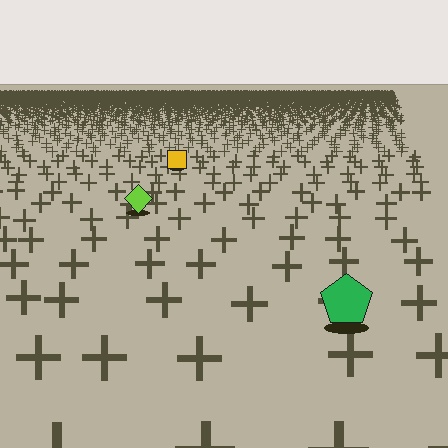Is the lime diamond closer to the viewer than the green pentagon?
No. The green pentagon is closer — you can tell from the texture gradient: the ground texture is coarser near it.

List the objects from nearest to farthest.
From nearest to farthest: the green pentagon, the lime diamond, the yellow square.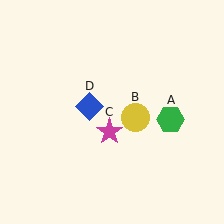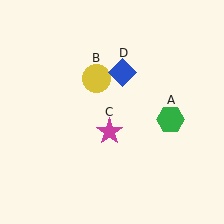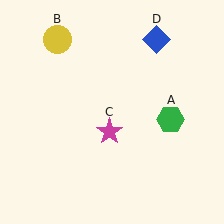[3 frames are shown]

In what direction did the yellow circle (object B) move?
The yellow circle (object B) moved up and to the left.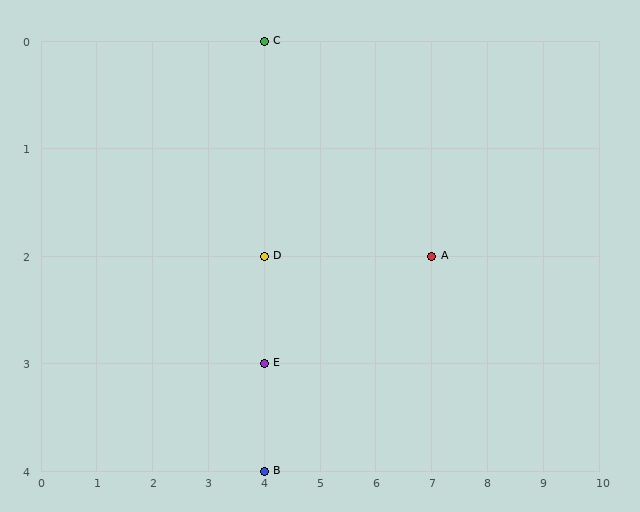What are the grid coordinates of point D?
Point D is at grid coordinates (4, 2).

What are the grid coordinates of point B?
Point B is at grid coordinates (4, 4).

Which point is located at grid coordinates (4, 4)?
Point B is at (4, 4).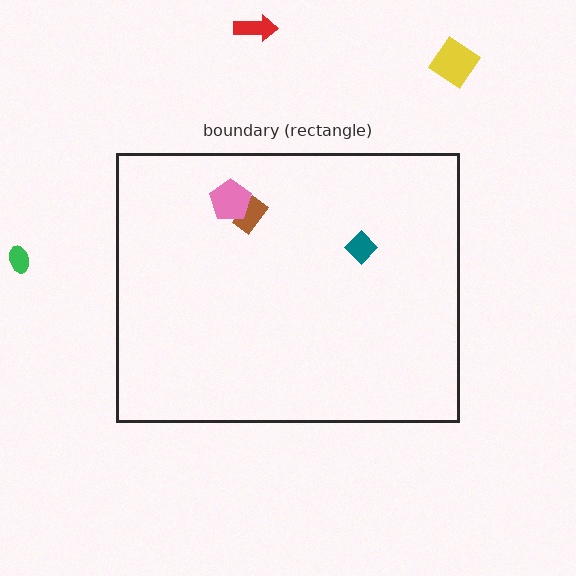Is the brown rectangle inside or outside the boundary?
Inside.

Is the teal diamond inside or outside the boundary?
Inside.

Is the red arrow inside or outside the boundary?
Outside.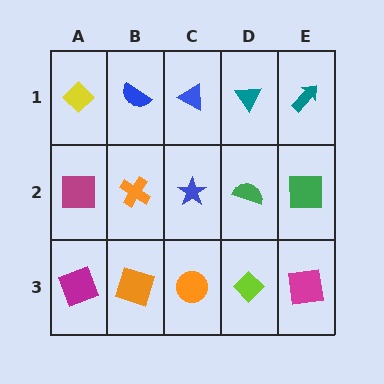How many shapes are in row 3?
5 shapes.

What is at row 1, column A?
A yellow diamond.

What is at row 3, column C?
An orange circle.